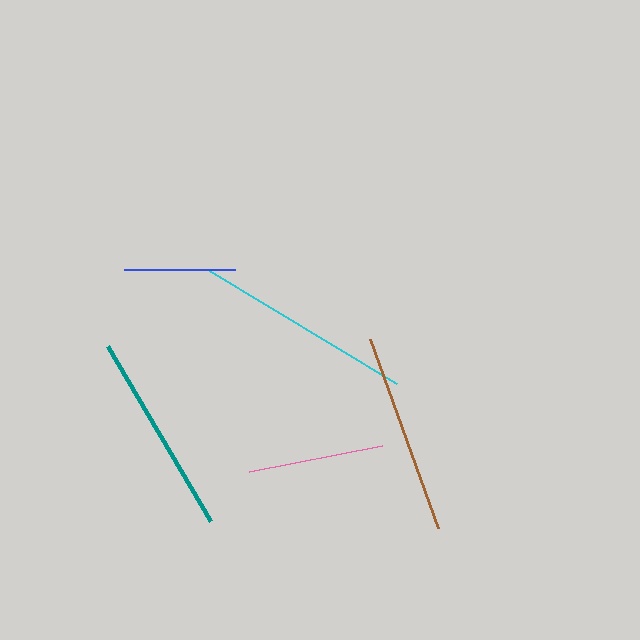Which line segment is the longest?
The cyan line is the longest at approximately 220 pixels.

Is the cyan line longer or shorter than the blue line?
The cyan line is longer than the blue line.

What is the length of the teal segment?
The teal segment is approximately 203 pixels long.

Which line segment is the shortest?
The blue line is the shortest at approximately 111 pixels.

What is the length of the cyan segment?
The cyan segment is approximately 220 pixels long.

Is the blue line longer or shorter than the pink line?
The pink line is longer than the blue line.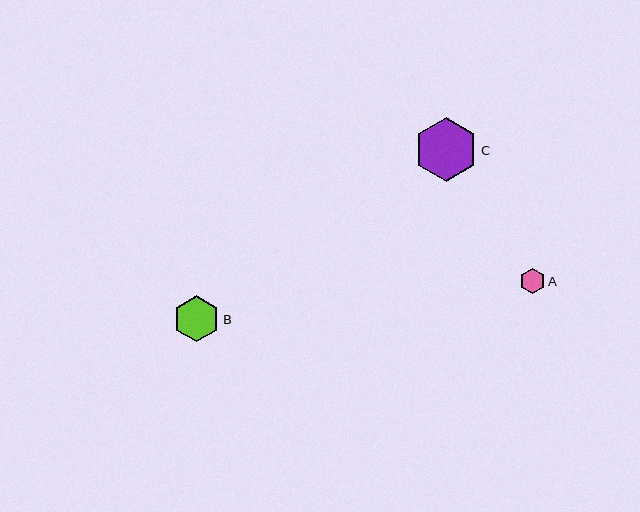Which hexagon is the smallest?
Hexagon A is the smallest with a size of approximately 25 pixels.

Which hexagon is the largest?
Hexagon C is the largest with a size of approximately 64 pixels.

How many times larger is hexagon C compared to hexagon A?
Hexagon C is approximately 2.5 times the size of hexagon A.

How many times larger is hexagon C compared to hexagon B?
Hexagon C is approximately 1.4 times the size of hexagon B.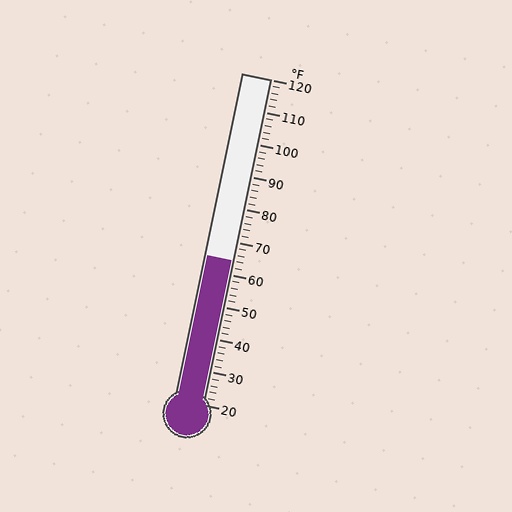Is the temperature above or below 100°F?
The temperature is below 100°F.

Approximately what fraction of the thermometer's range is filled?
The thermometer is filled to approximately 45% of its range.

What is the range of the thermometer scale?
The thermometer scale ranges from 20°F to 120°F.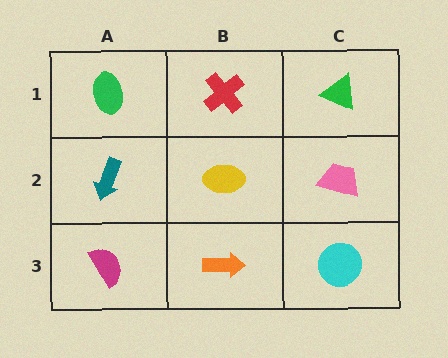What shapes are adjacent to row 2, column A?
A green ellipse (row 1, column A), a magenta semicircle (row 3, column A), a yellow ellipse (row 2, column B).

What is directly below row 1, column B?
A yellow ellipse.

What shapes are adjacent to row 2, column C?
A green triangle (row 1, column C), a cyan circle (row 3, column C), a yellow ellipse (row 2, column B).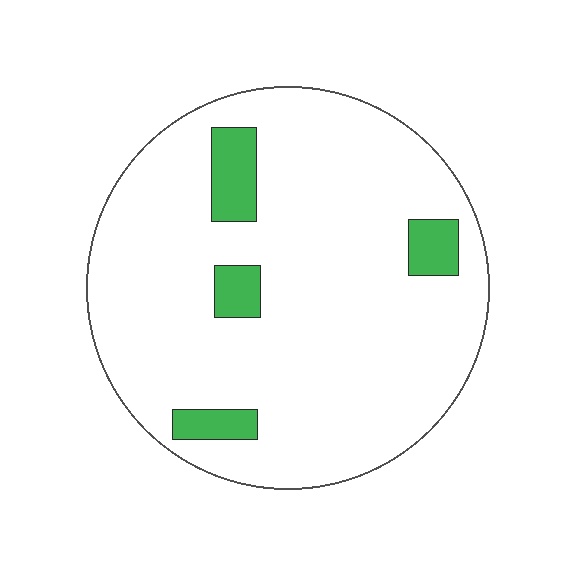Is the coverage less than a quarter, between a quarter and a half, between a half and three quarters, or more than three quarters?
Less than a quarter.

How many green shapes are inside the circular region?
4.